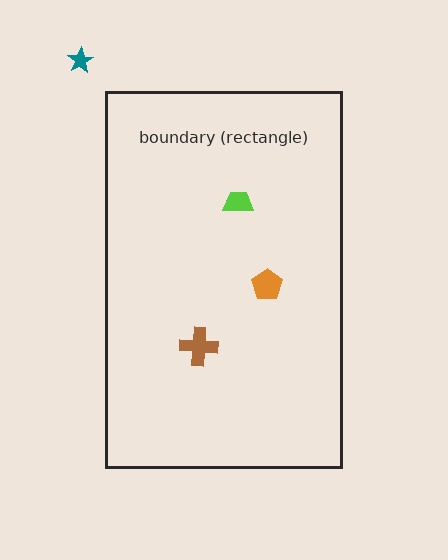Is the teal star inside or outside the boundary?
Outside.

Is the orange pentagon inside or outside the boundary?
Inside.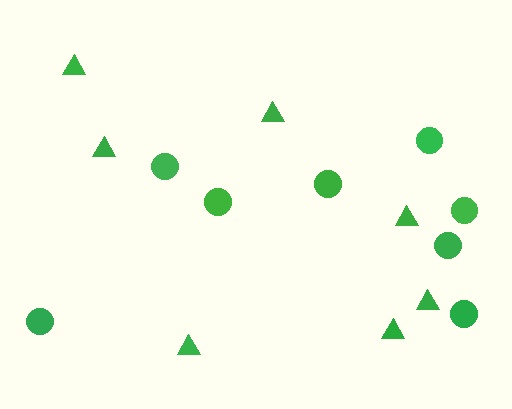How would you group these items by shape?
There are 2 groups: one group of triangles (7) and one group of circles (8).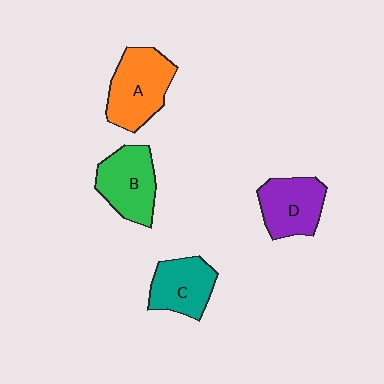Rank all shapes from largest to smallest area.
From largest to smallest: A (orange), B (green), D (purple), C (teal).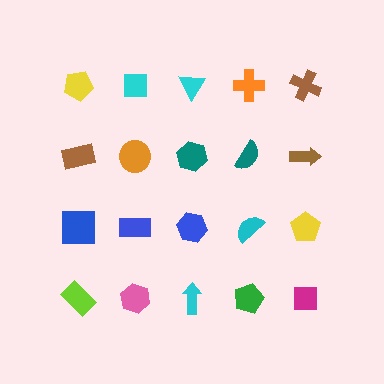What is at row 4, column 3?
A cyan arrow.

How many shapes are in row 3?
5 shapes.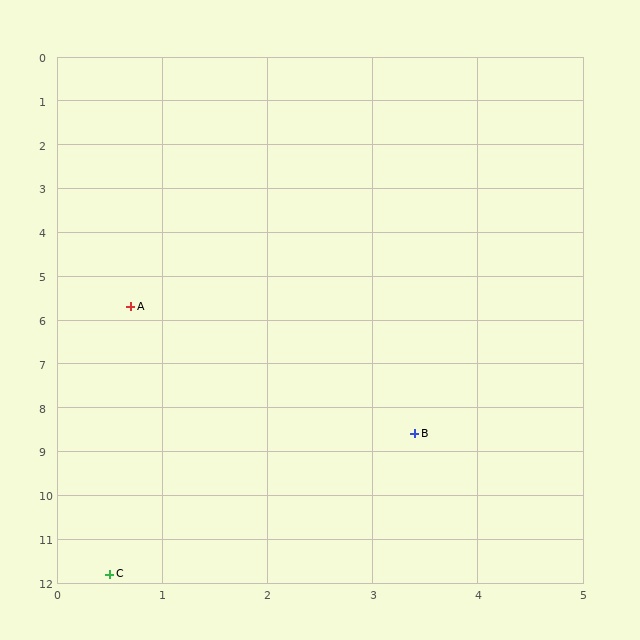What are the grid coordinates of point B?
Point B is at approximately (3.4, 8.6).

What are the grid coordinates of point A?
Point A is at approximately (0.7, 5.7).